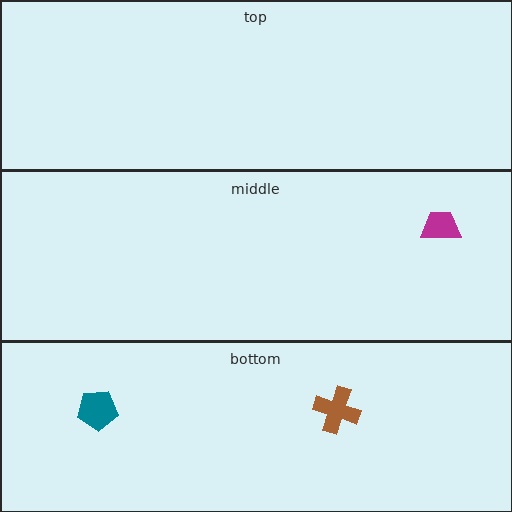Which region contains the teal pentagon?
The bottom region.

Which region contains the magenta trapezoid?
The middle region.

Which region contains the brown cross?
The bottom region.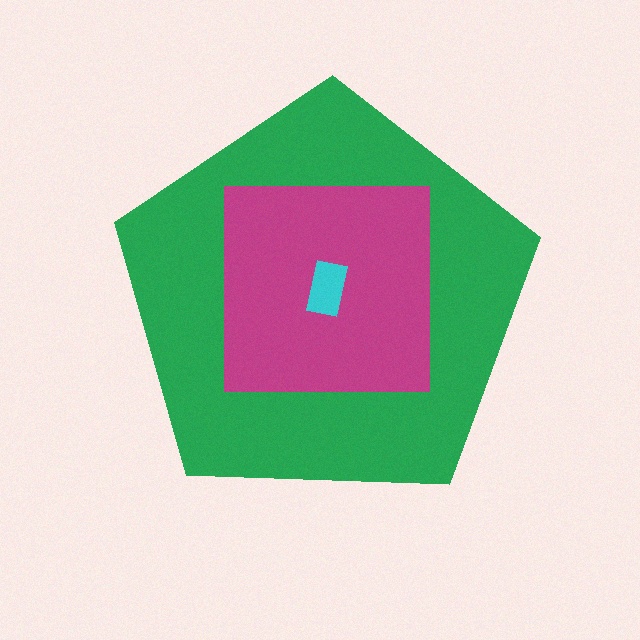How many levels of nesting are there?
3.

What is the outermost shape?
The green pentagon.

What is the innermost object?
The cyan rectangle.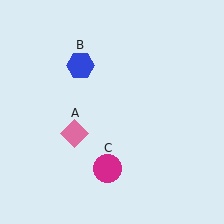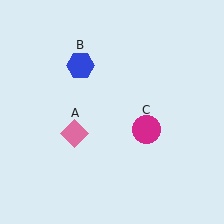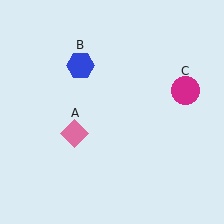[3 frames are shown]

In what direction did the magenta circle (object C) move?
The magenta circle (object C) moved up and to the right.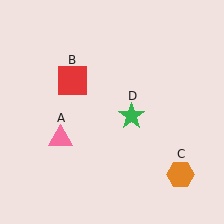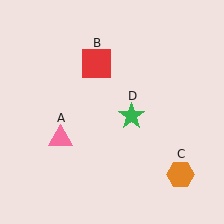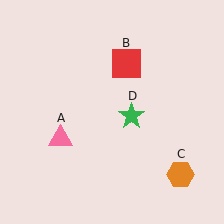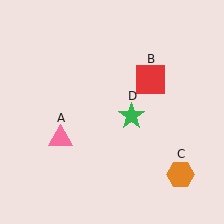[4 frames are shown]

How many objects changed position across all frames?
1 object changed position: red square (object B).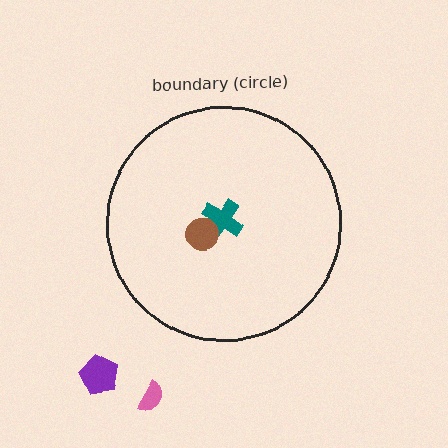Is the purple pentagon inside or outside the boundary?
Outside.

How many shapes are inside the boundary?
2 inside, 2 outside.